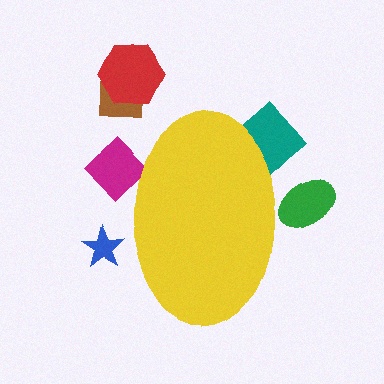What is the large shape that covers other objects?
A yellow ellipse.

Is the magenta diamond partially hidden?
Yes, the magenta diamond is partially hidden behind the yellow ellipse.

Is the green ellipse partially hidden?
Yes, the green ellipse is partially hidden behind the yellow ellipse.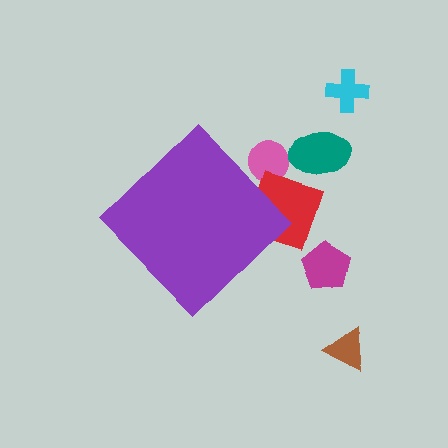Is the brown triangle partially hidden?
No, the brown triangle is fully visible.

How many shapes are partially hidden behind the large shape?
2 shapes are partially hidden.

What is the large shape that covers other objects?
A purple diamond.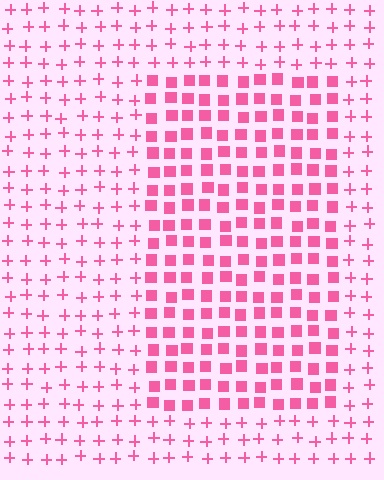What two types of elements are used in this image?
The image uses squares inside the rectangle region and plus signs outside it.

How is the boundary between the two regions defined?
The boundary is defined by a change in element shape: squares inside vs. plus signs outside. All elements share the same color and spacing.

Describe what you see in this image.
The image is filled with small pink elements arranged in a uniform grid. A rectangle-shaped region contains squares, while the surrounding area contains plus signs. The boundary is defined purely by the change in element shape.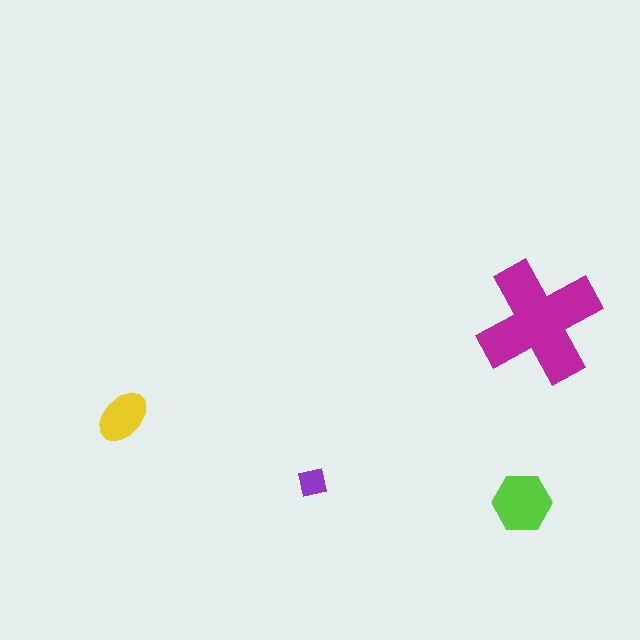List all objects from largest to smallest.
The magenta cross, the lime hexagon, the yellow ellipse, the purple square.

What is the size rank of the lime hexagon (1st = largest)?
2nd.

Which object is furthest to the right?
The magenta cross is rightmost.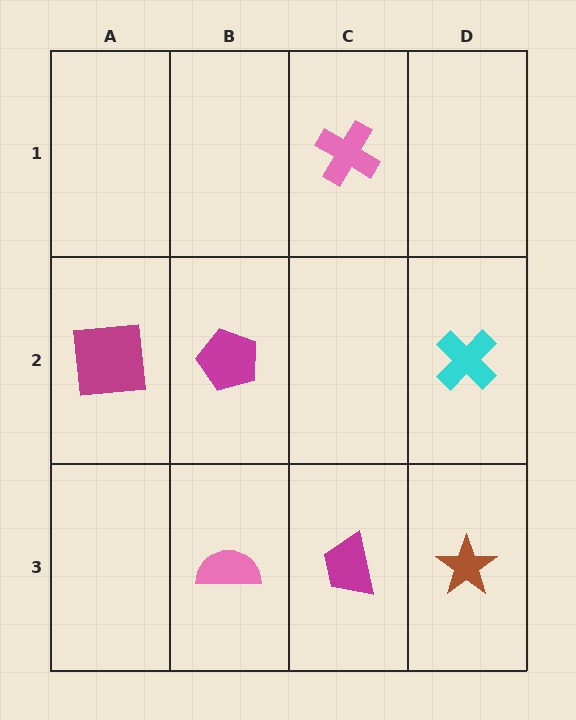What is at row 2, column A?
A magenta square.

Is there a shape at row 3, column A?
No, that cell is empty.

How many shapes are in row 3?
3 shapes.